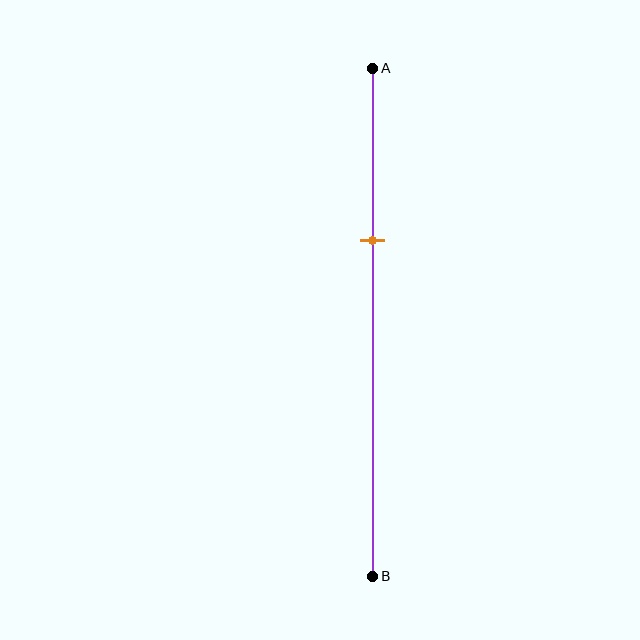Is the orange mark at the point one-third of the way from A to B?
Yes, the mark is approximately at the one-third point.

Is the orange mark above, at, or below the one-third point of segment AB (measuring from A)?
The orange mark is approximately at the one-third point of segment AB.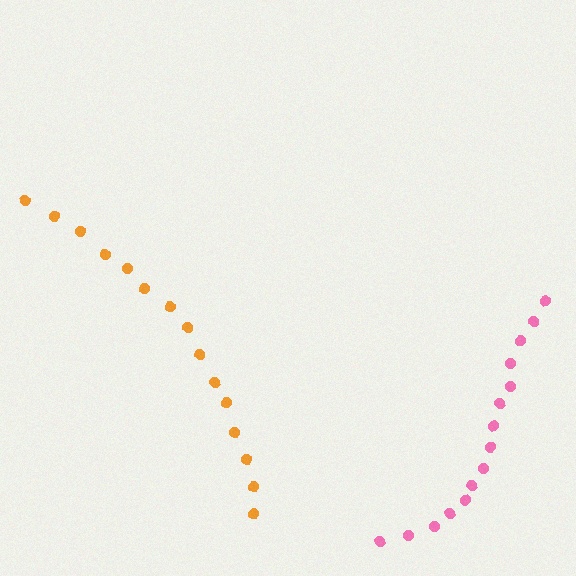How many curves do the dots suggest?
There are 2 distinct paths.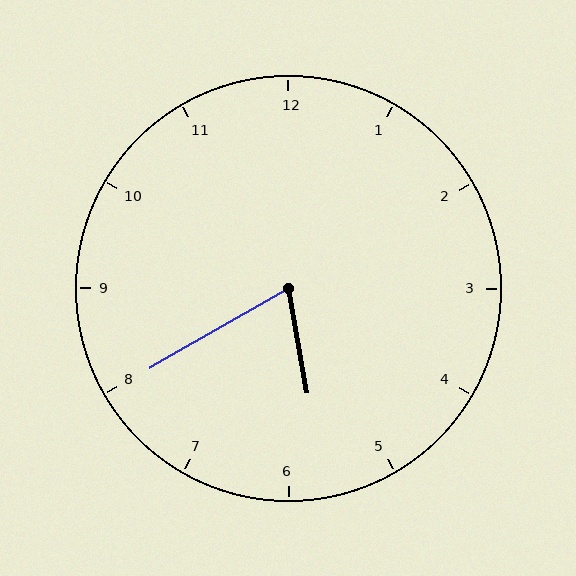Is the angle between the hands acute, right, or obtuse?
It is acute.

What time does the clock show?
5:40.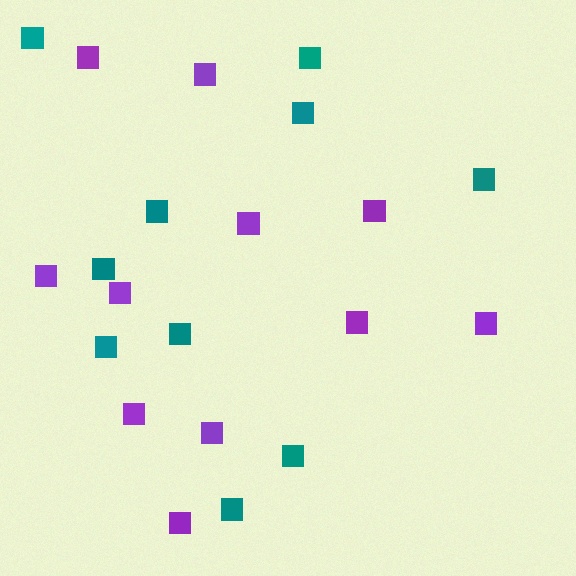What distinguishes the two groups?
There are 2 groups: one group of teal squares (10) and one group of purple squares (11).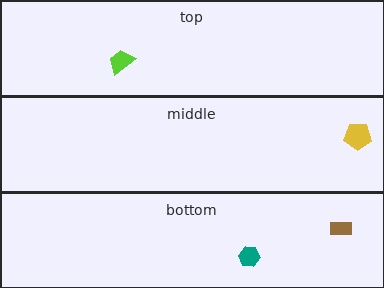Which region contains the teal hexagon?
The bottom region.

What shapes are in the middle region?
The yellow pentagon.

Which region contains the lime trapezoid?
The top region.